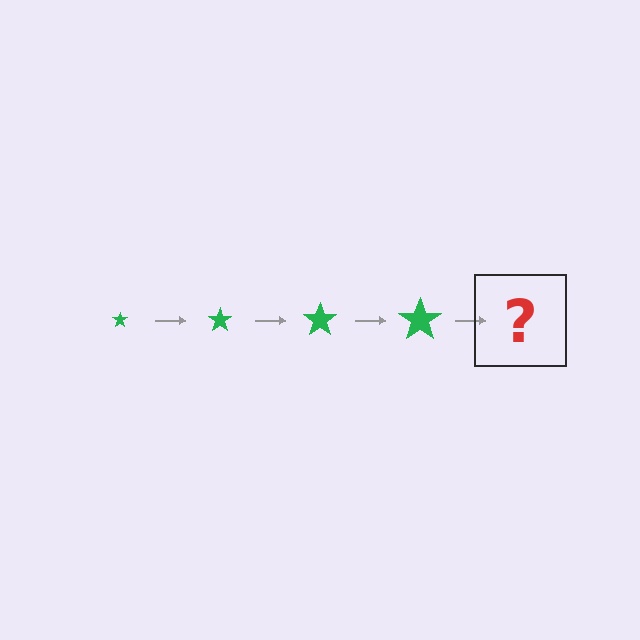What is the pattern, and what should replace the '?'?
The pattern is that the star gets progressively larger each step. The '?' should be a green star, larger than the previous one.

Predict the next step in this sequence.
The next step is a green star, larger than the previous one.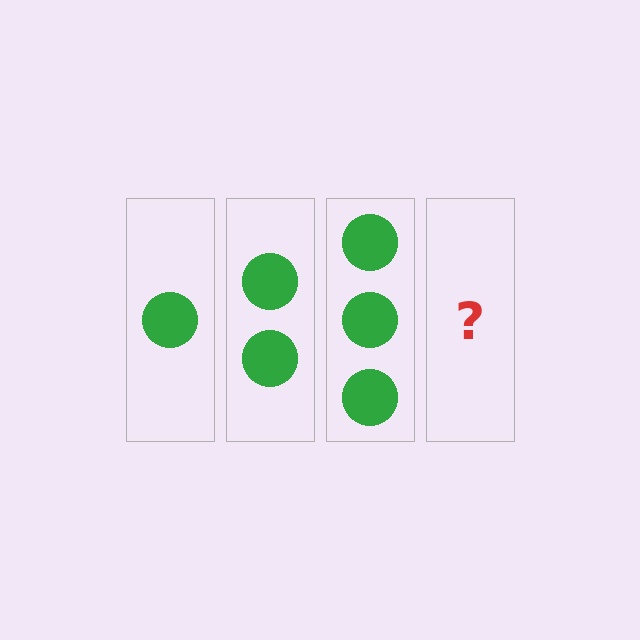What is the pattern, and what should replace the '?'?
The pattern is that each step adds one more circle. The '?' should be 4 circles.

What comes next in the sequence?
The next element should be 4 circles.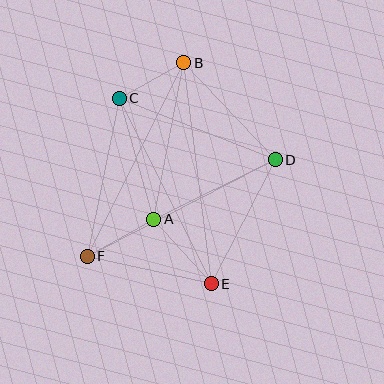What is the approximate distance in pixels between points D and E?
The distance between D and E is approximately 140 pixels.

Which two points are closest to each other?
Points B and C are closest to each other.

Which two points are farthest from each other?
Points B and E are farthest from each other.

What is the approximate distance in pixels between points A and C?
The distance between A and C is approximately 126 pixels.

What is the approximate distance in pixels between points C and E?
The distance between C and E is approximately 207 pixels.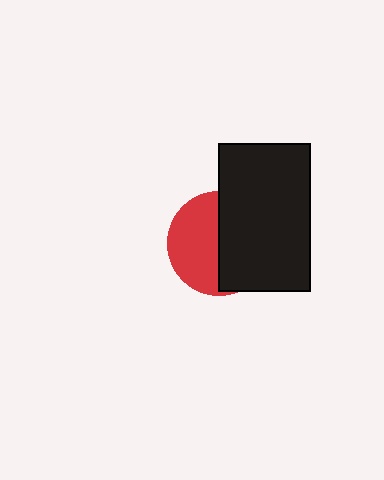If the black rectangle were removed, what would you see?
You would see the complete red circle.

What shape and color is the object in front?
The object in front is a black rectangle.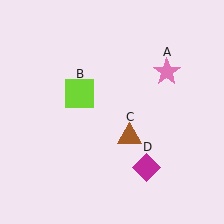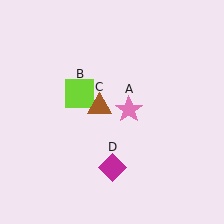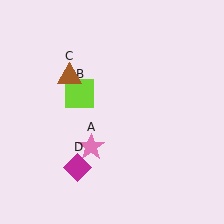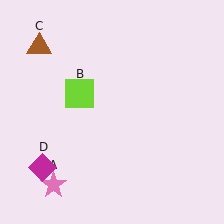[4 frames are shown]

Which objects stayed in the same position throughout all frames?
Lime square (object B) remained stationary.